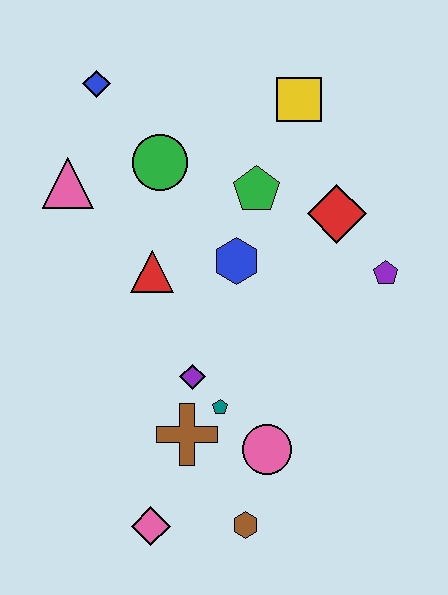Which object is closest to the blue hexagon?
The green pentagon is closest to the blue hexagon.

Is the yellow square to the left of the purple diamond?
No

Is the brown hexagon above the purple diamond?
No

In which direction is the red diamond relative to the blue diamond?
The red diamond is to the right of the blue diamond.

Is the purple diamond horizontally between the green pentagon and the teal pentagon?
No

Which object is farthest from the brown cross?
The blue diamond is farthest from the brown cross.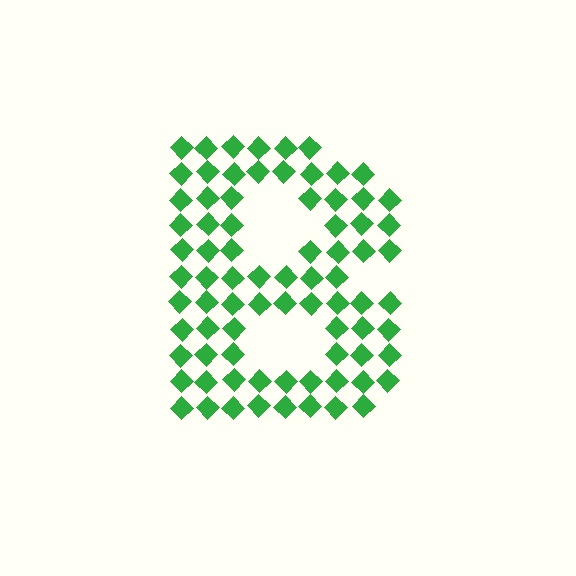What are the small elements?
The small elements are diamonds.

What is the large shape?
The large shape is the letter B.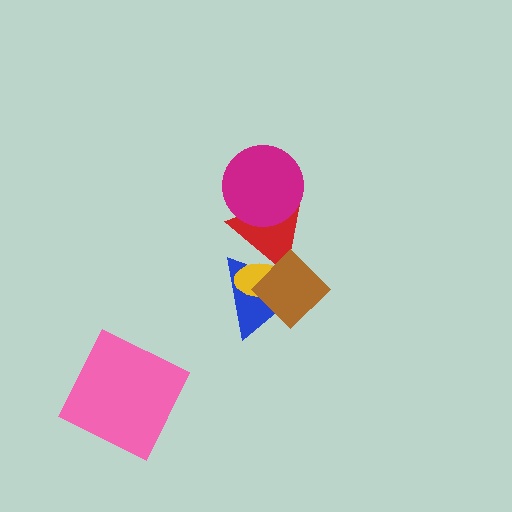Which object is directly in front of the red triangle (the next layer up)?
The magenta circle is directly in front of the red triangle.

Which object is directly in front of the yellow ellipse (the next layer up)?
The red triangle is directly in front of the yellow ellipse.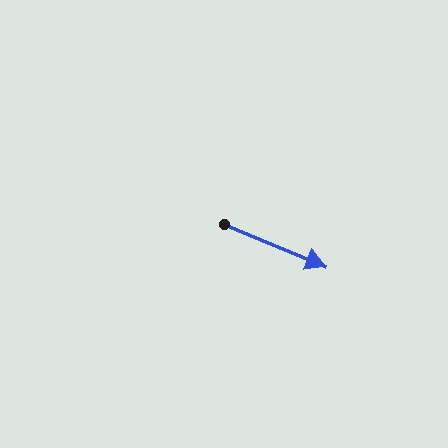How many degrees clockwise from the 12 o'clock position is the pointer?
Approximately 113 degrees.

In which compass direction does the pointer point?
Southeast.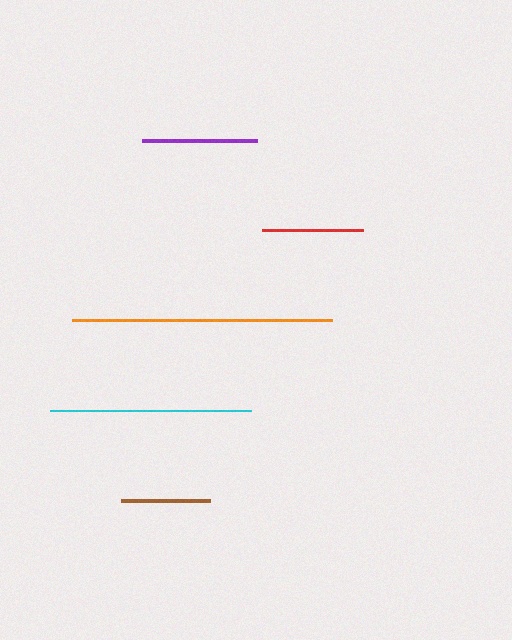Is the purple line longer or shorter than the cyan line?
The cyan line is longer than the purple line.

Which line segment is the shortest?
The brown line is the shortest at approximately 90 pixels.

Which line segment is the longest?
The orange line is the longest at approximately 261 pixels.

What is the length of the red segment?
The red segment is approximately 101 pixels long.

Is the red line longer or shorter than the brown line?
The red line is longer than the brown line.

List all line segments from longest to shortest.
From longest to shortest: orange, cyan, purple, red, brown.